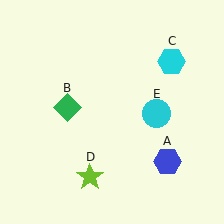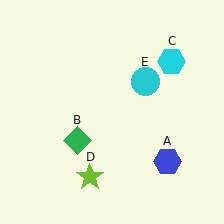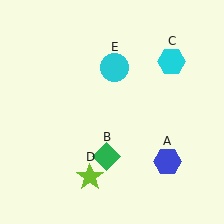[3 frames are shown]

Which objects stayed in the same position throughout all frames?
Blue hexagon (object A) and cyan hexagon (object C) and lime star (object D) remained stationary.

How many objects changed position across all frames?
2 objects changed position: green diamond (object B), cyan circle (object E).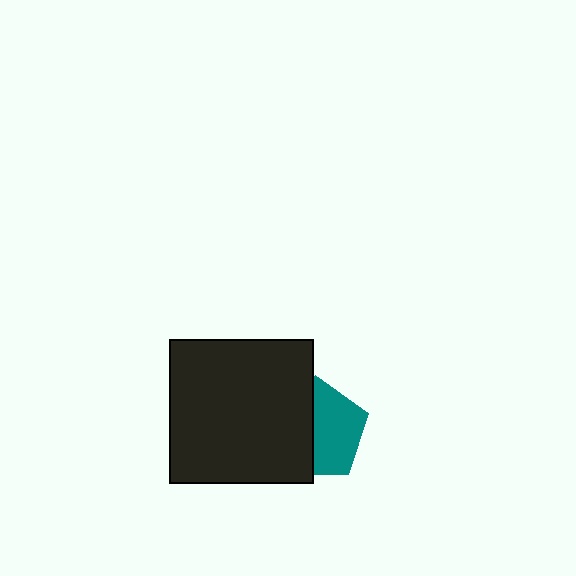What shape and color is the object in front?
The object in front is a black square.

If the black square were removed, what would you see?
You would see the complete teal pentagon.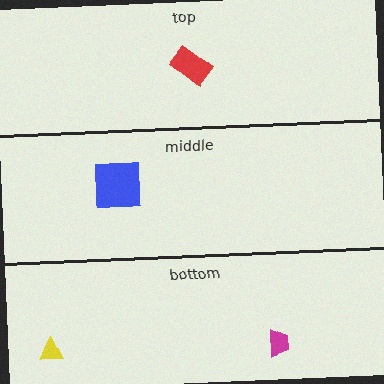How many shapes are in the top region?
1.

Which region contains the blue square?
The middle region.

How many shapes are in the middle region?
1.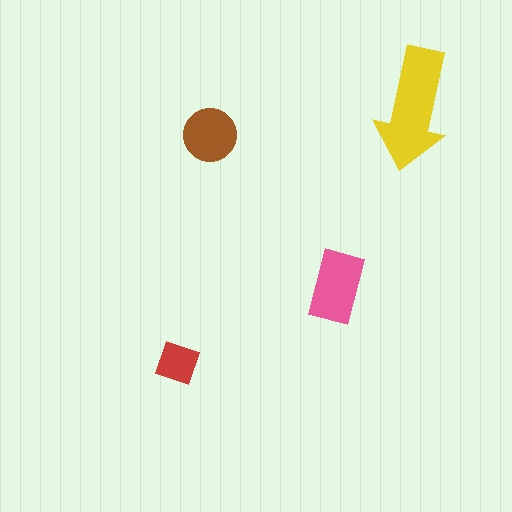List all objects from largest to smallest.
The yellow arrow, the pink rectangle, the brown circle, the red diamond.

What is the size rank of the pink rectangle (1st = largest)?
2nd.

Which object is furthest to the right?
The yellow arrow is rightmost.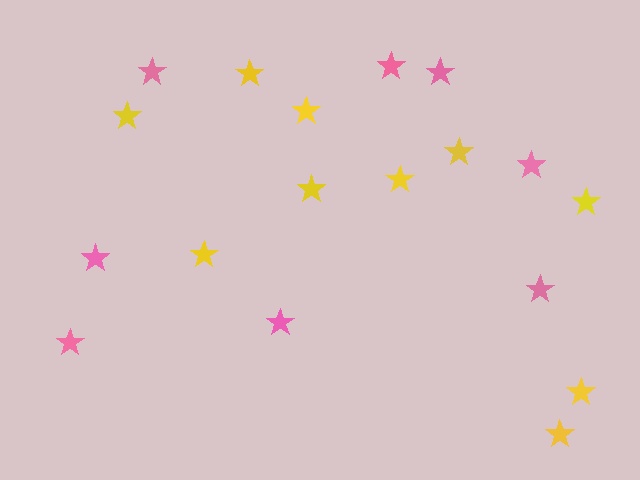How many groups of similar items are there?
There are 2 groups: one group of pink stars (8) and one group of yellow stars (10).